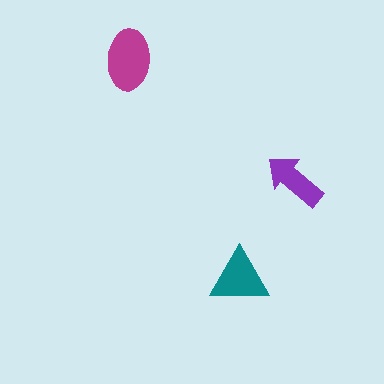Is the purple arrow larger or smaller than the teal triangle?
Smaller.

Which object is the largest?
The magenta ellipse.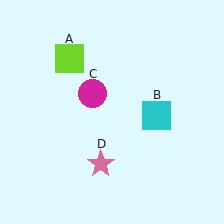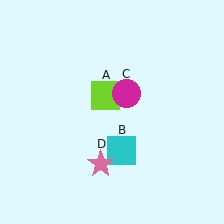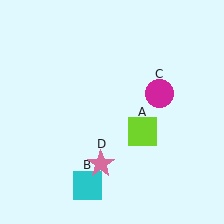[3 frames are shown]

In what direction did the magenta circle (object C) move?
The magenta circle (object C) moved right.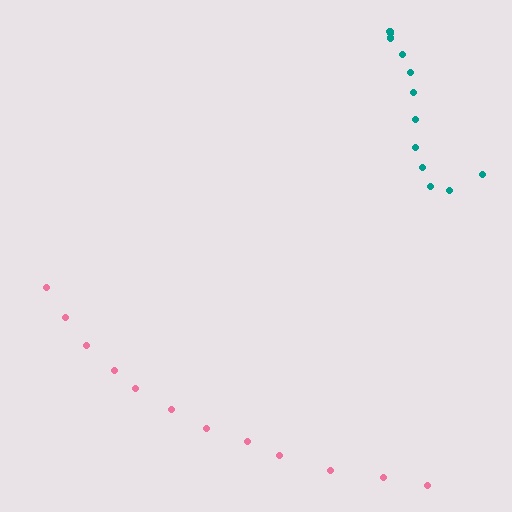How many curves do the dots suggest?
There are 2 distinct paths.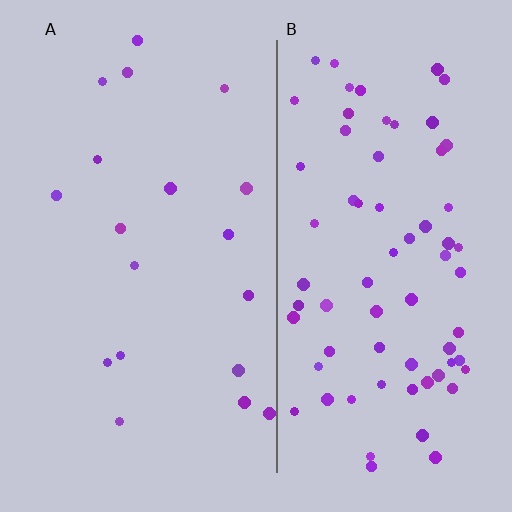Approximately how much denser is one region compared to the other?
Approximately 3.8× — region B over region A.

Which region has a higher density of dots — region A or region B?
B (the right).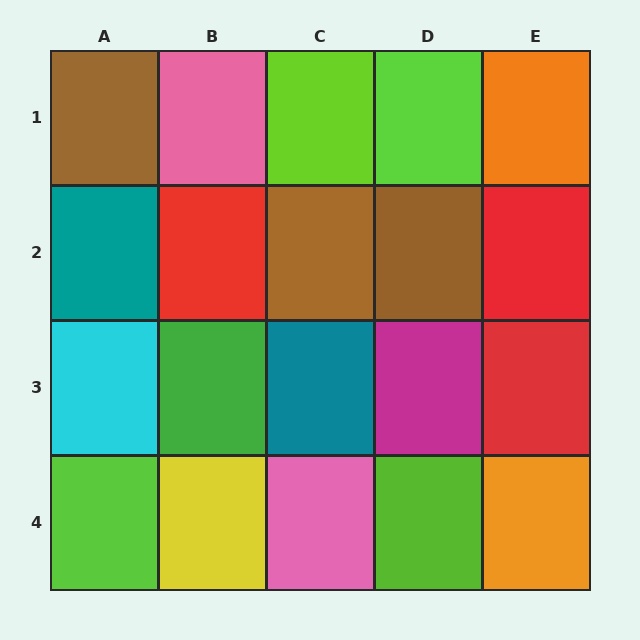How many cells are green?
1 cell is green.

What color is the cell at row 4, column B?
Yellow.